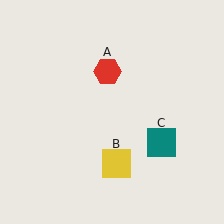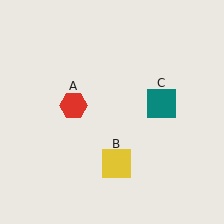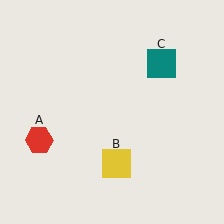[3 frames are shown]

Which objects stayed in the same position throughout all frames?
Yellow square (object B) remained stationary.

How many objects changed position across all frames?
2 objects changed position: red hexagon (object A), teal square (object C).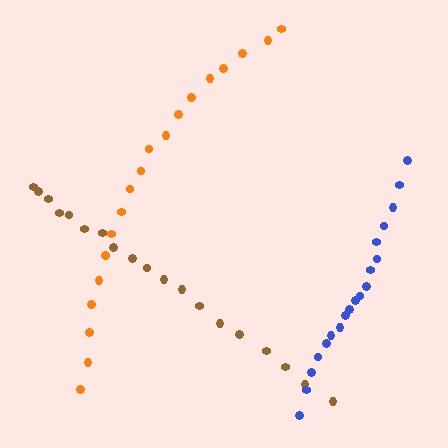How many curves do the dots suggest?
There are 3 distinct paths.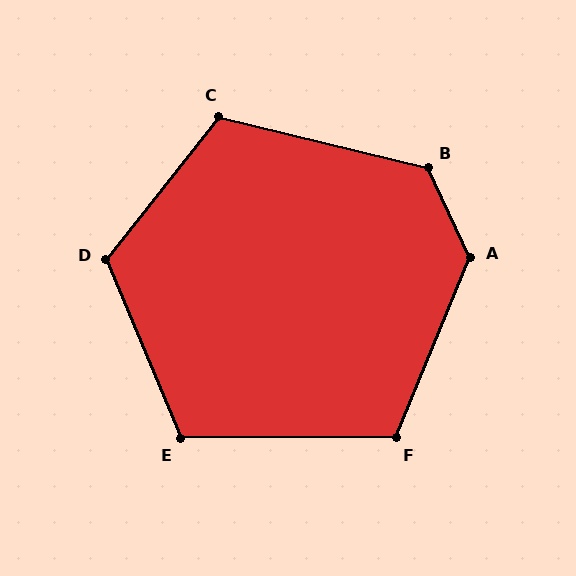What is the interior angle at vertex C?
Approximately 115 degrees (obtuse).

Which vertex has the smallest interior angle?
F, at approximately 112 degrees.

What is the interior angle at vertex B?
Approximately 129 degrees (obtuse).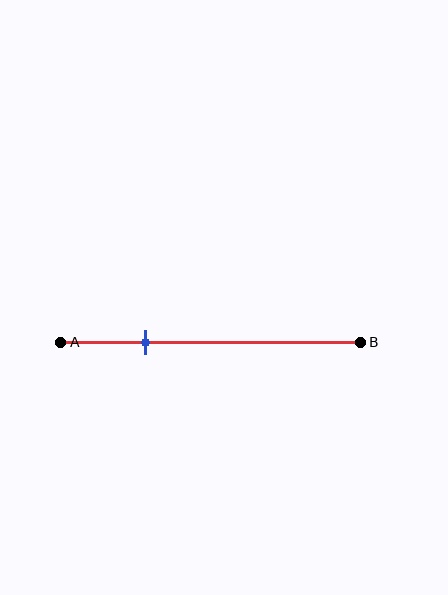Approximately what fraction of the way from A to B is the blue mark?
The blue mark is approximately 30% of the way from A to B.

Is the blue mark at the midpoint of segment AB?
No, the mark is at about 30% from A, not at the 50% midpoint.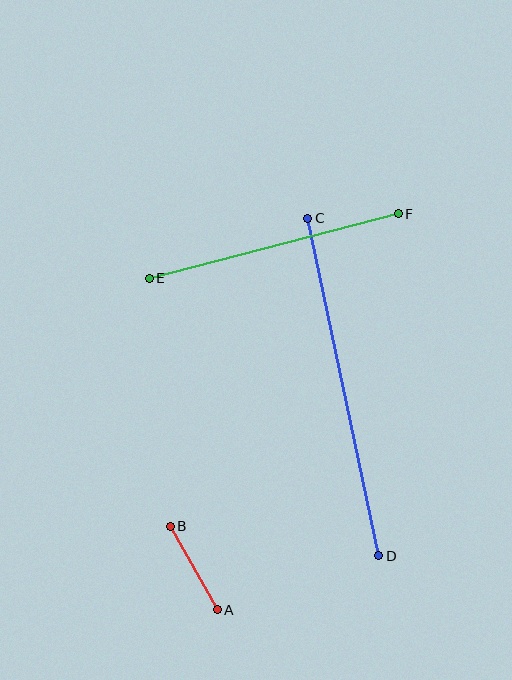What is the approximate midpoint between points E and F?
The midpoint is at approximately (274, 246) pixels.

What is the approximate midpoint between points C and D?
The midpoint is at approximately (343, 387) pixels.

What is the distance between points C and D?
The distance is approximately 345 pixels.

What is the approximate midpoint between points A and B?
The midpoint is at approximately (194, 568) pixels.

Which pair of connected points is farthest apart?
Points C and D are farthest apart.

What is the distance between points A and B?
The distance is approximately 96 pixels.